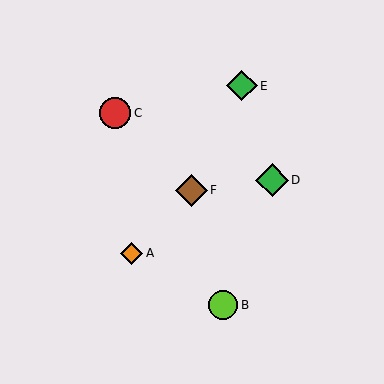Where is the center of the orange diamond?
The center of the orange diamond is at (131, 253).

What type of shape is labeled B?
Shape B is a lime circle.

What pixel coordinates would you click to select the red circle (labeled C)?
Click at (115, 113) to select the red circle C.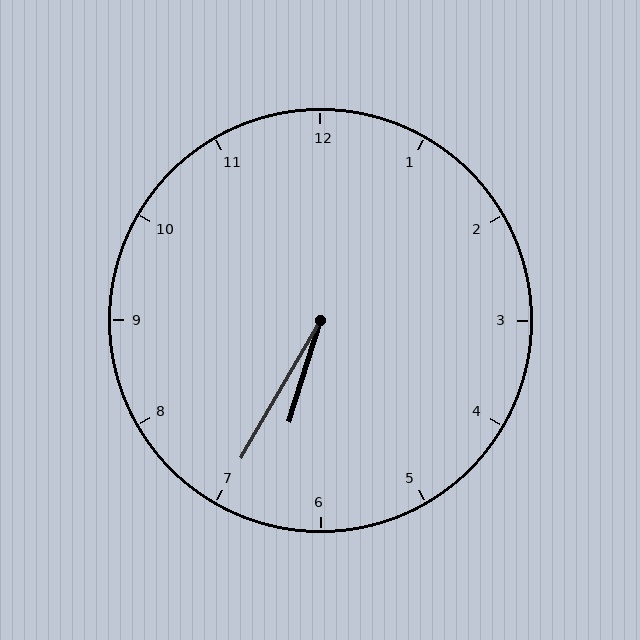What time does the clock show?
6:35.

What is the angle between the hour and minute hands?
Approximately 12 degrees.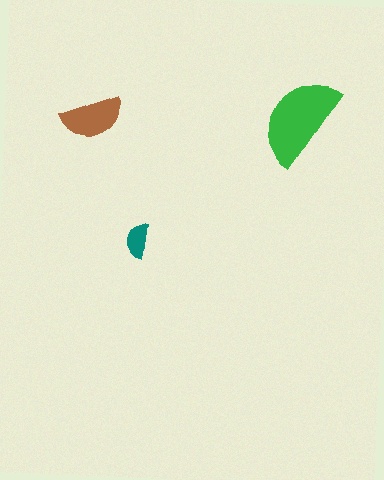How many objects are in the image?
There are 3 objects in the image.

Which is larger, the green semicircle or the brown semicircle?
The green one.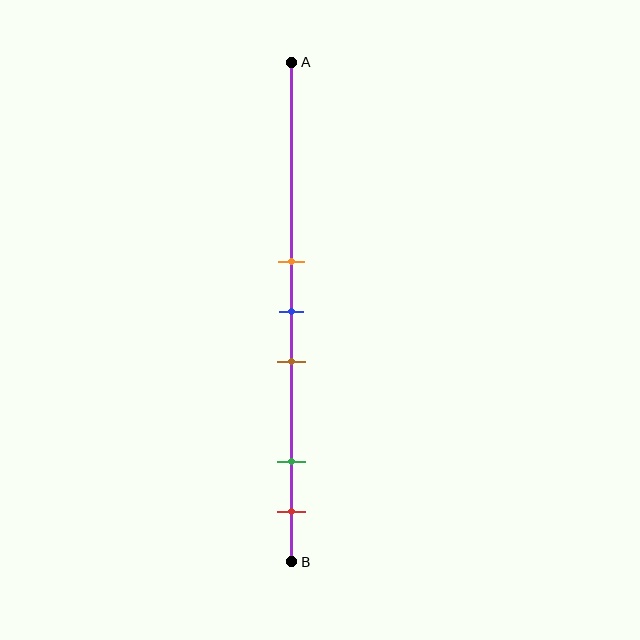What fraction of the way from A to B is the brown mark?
The brown mark is approximately 60% (0.6) of the way from A to B.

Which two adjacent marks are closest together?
The orange and blue marks are the closest adjacent pair.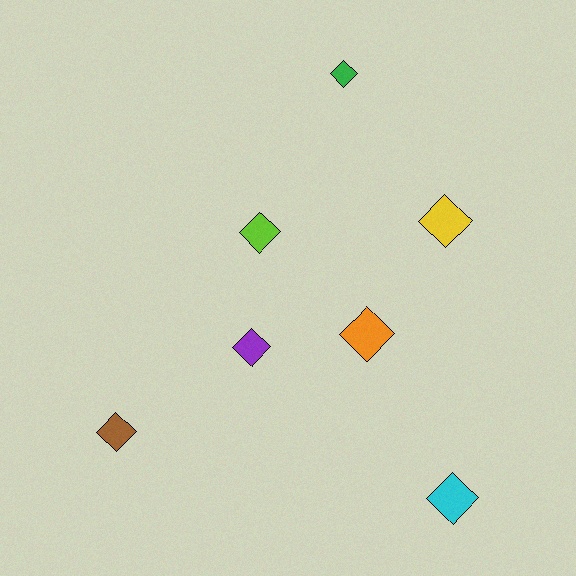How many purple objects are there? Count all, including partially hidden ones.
There is 1 purple object.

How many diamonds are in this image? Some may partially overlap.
There are 7 diamonds.